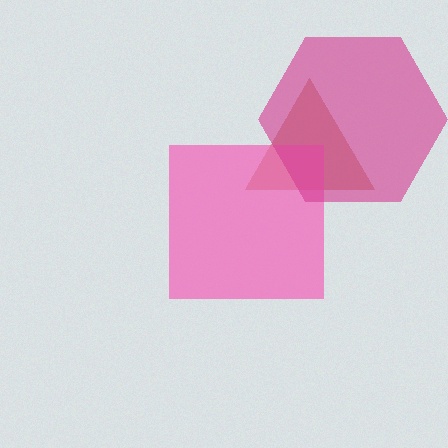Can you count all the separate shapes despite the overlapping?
Yes, there are 3 separate shapes.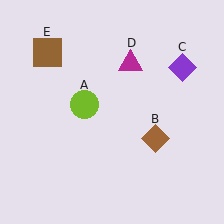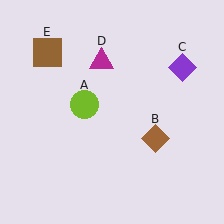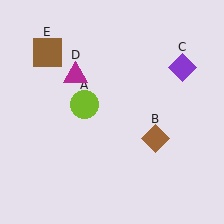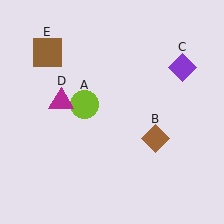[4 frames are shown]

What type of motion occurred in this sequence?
The magenta triangle (object D) rotated counterclockwise around the center of the scene.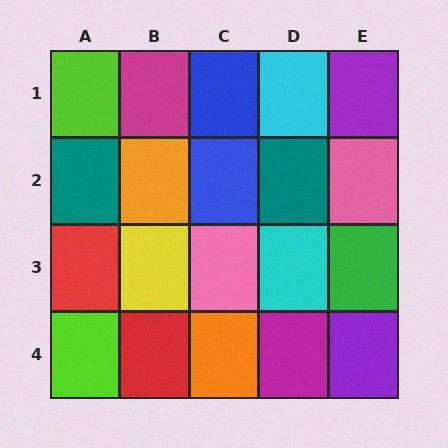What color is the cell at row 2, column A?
Teal.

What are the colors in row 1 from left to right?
Lime, magenta, blue, cyan, purple.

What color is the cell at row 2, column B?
Orange.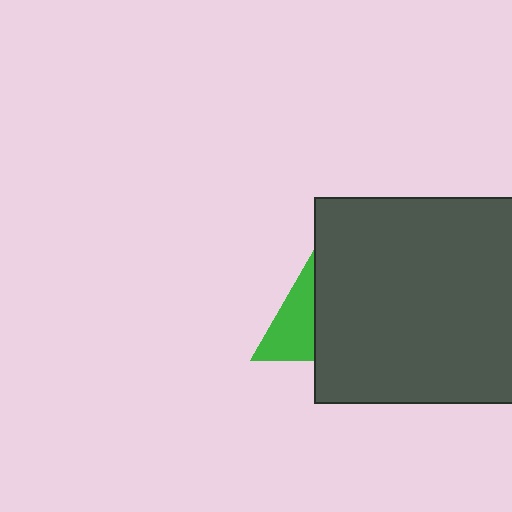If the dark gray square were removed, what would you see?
You would see the complete green triangle.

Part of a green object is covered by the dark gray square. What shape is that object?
It is a triangle.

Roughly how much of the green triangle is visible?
A small part of it is visible (roughly 43%).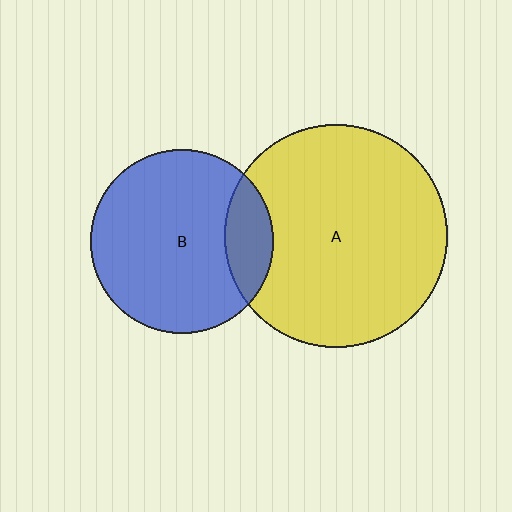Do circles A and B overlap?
Yes.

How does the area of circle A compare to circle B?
Approximately 1.5 times.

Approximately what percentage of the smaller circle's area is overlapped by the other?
Approximately 15%.